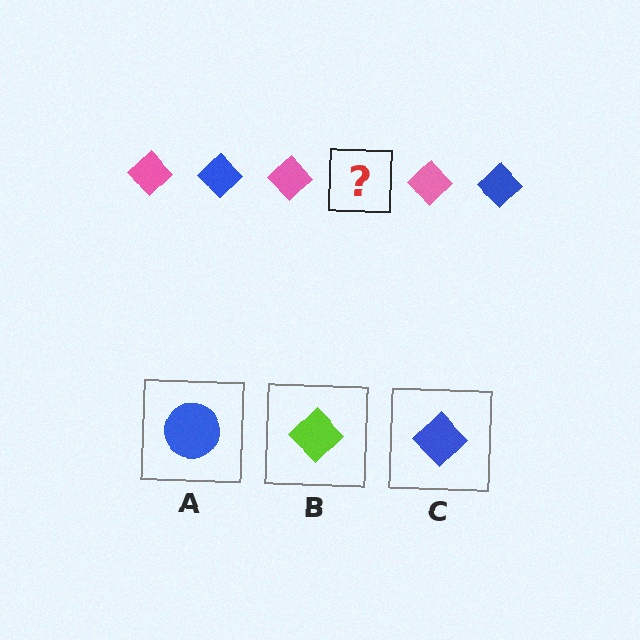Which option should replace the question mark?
Option C.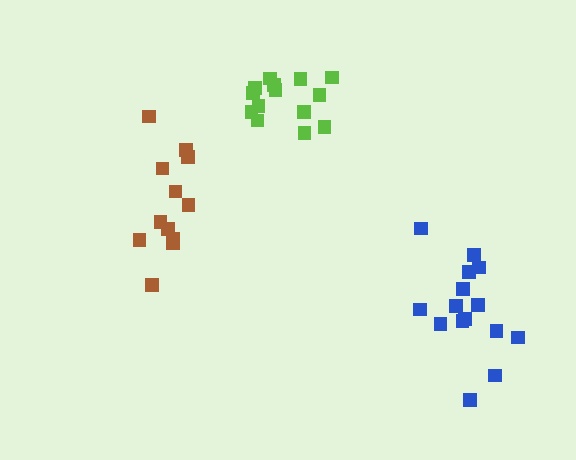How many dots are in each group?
Group 1: 15 dots, Group 2: 14 dots, Group 3: 12 dots (41 total).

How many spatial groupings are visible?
There are 3 spatial groupings.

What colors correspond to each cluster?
The clusters are colored: blue, lime, brown.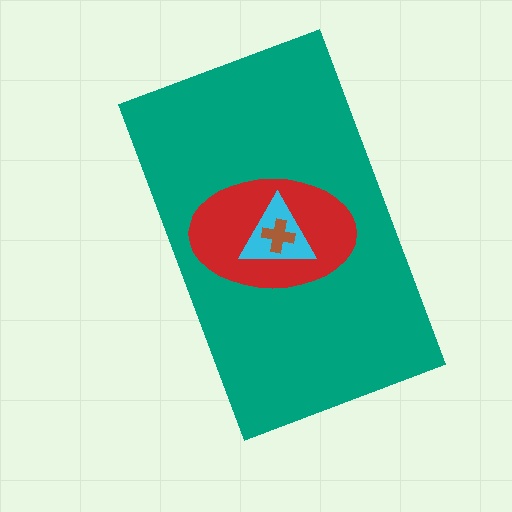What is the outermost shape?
The teal rectangle.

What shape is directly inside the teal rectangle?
The red ellipse.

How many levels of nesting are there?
4.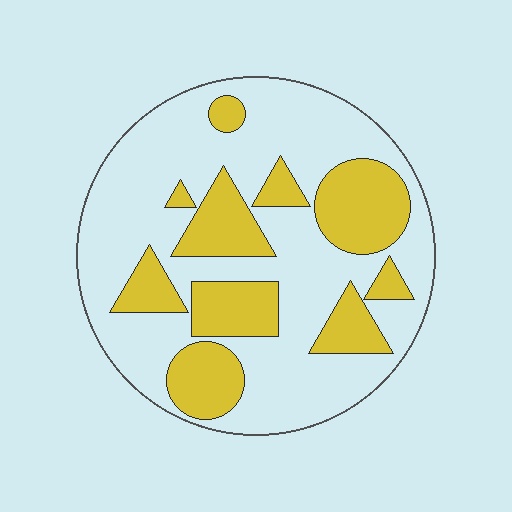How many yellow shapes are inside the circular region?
10.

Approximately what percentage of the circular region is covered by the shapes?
Approximately 30%.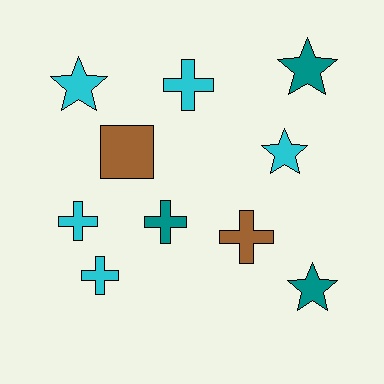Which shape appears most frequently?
Cross, with 5 objects.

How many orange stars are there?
There are no orange stars.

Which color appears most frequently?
Cyan, with 5 objects.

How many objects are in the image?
There are 10 objects.